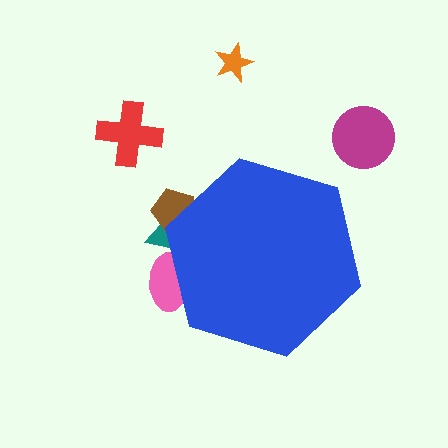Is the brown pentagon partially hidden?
Yes, the brown pentagon is partially hidden behind the blue hexagon.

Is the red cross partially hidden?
No, the red cross is fully visible.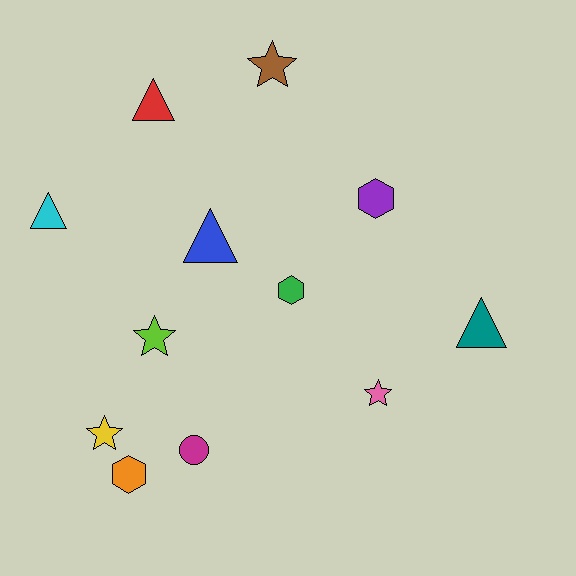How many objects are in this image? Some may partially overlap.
There are 12 objects.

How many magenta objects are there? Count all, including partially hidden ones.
There is 1 magenta object.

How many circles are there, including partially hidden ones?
There is 1 circle.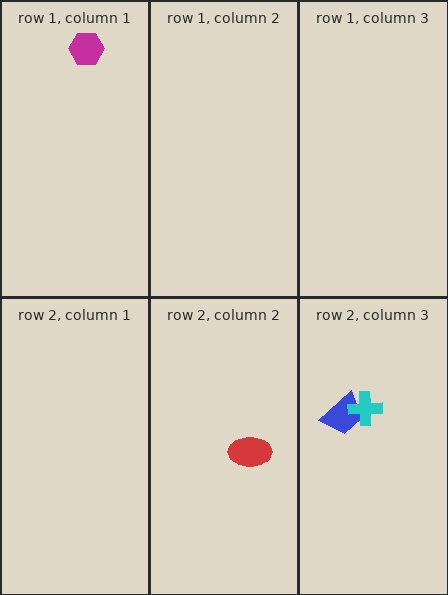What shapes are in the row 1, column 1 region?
The magenta hexagon.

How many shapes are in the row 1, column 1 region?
1.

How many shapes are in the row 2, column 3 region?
2.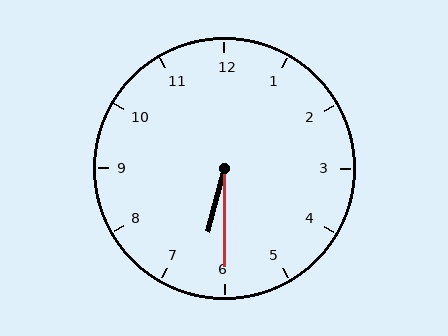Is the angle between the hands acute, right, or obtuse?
It is acute.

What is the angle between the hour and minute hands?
Approximately 15 degrees.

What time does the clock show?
6:30.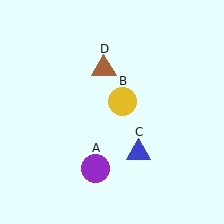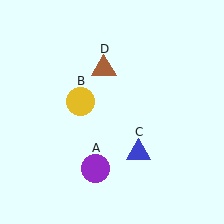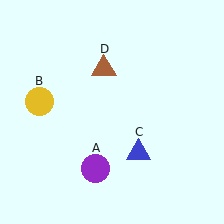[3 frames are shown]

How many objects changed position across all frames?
1 object changed position: yellow circle (object B).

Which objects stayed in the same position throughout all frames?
Purple circle (object A) and blue triangle (object C) and brown triangle (object D) remained stationary.